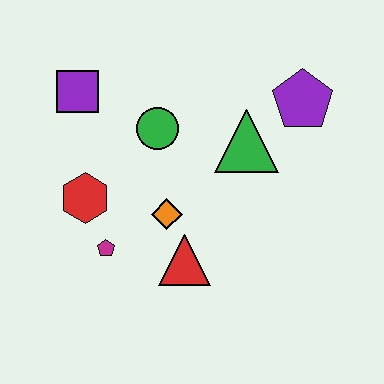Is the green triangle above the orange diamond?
Yes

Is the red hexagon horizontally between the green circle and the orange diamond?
No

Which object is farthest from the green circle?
The purple pentagon is farthest from the green circle.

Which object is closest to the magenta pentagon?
The red hexagon is closest to the magenta pentagon.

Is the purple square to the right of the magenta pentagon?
No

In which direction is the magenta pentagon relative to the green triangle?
The magenta pentagon is to the left of the green triangle.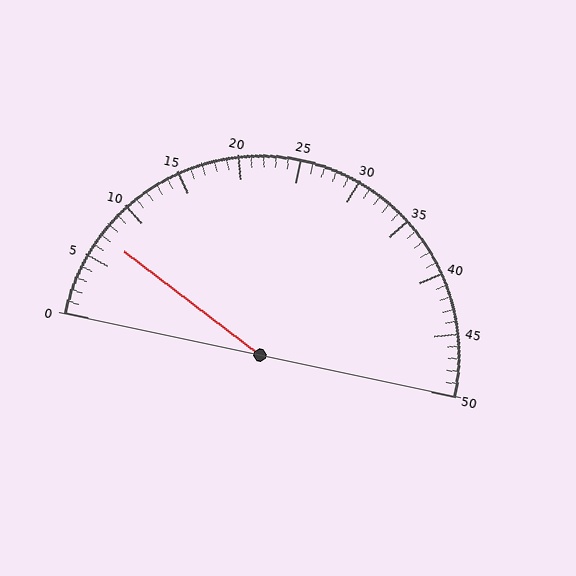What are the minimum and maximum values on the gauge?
The gauge ranges from 0 to 50.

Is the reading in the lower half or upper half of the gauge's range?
The reading is in the lower half of the range (0 to 50).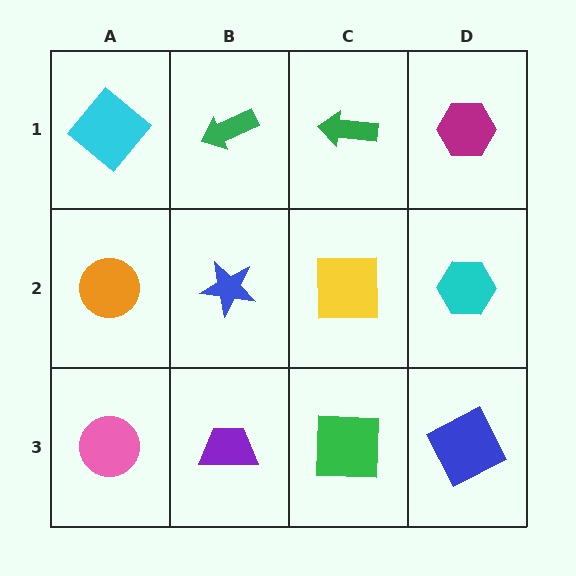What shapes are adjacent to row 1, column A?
An orange circle (row 2, column A), a green arrow (row 1, column B).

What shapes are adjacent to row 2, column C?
A green arrow (row 1, column C), a green square (row 3, column C), a blue star (row 2, column B), a cyan hexagon (row 2, column D).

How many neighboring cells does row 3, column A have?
2.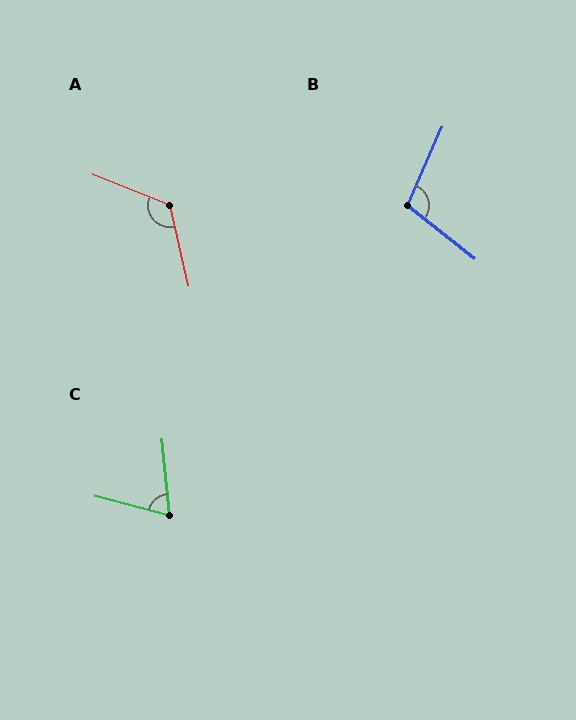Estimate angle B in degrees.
Approximately 105 degrees.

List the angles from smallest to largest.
C (70°), B (105°), A (125°).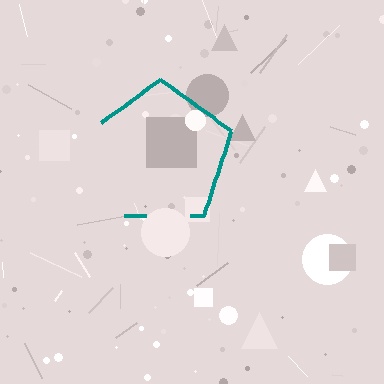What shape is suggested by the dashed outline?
The dashed outline suggests a pentagon.